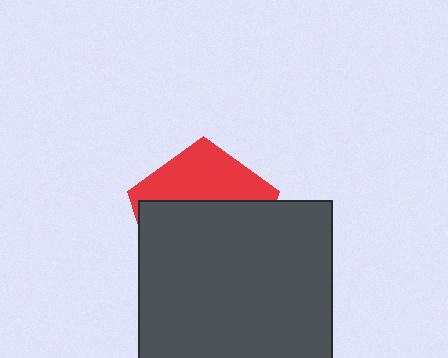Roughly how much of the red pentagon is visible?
A small part of it is visible (roughly 36%).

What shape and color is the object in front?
The object in front is a dark gray square.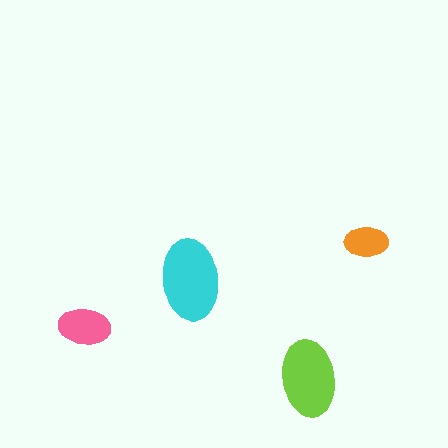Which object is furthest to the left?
The pink ellipse is leftmost.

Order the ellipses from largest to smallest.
the cyan one, the lime one, the pink one, the orange one.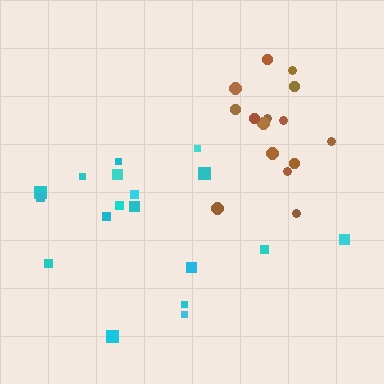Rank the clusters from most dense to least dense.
brown, cyan.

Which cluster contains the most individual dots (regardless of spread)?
Cyan (18).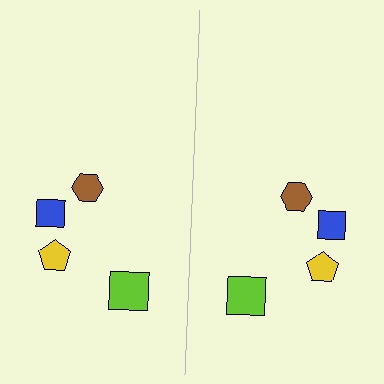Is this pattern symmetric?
Yes, this pattern has bilateral (reflection) symmetry.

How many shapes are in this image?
There are 8 shapes in this image.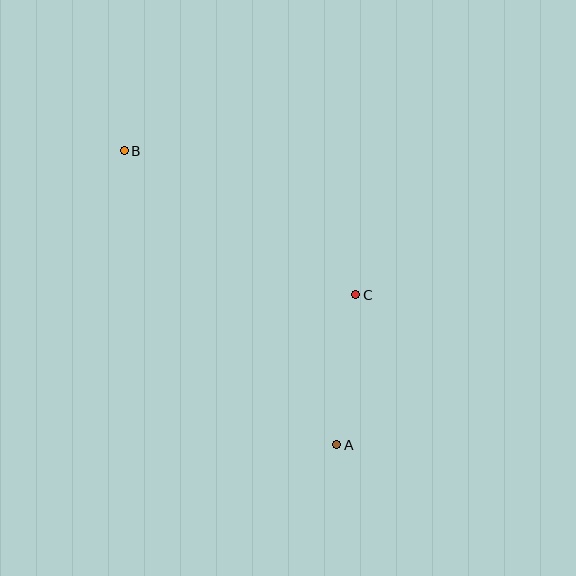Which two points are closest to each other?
Points A and C are closest to each other.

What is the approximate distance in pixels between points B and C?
The distance between B and C is approximately 273 pixels.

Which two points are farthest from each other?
Points A and B are farthest from each other.